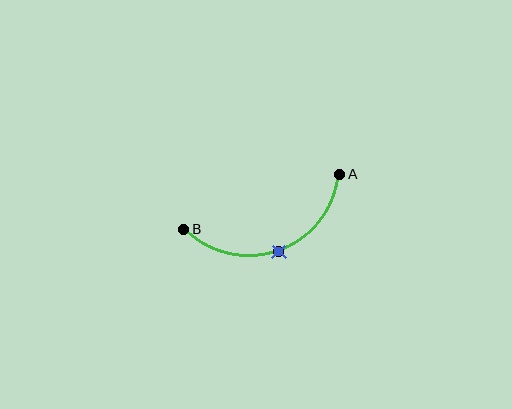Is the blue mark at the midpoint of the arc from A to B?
Yes. The blue mark lies on the arc at equal arc-length from both A and B — it is the arc midpoint.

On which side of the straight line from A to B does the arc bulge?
The arc bulges below the straight line connecting A and B.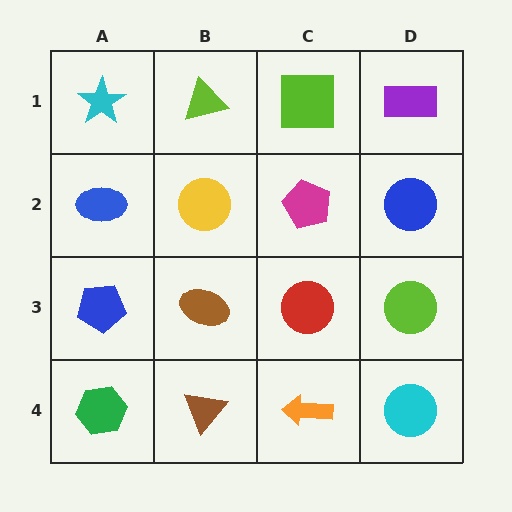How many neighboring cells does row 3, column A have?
3.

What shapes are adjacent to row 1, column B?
A yellow circle (row 2, column B), a cyan star (row 1, column A), a lime square (row 1, column C).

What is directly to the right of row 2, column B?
A magenta pentagon.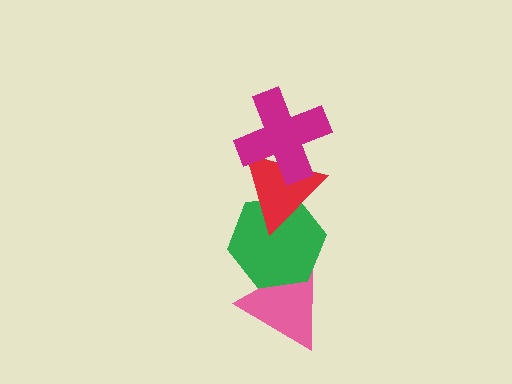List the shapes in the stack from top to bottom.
From top to bottom: the magenta cross, the red triangle, the green hexagon, the pink triangle.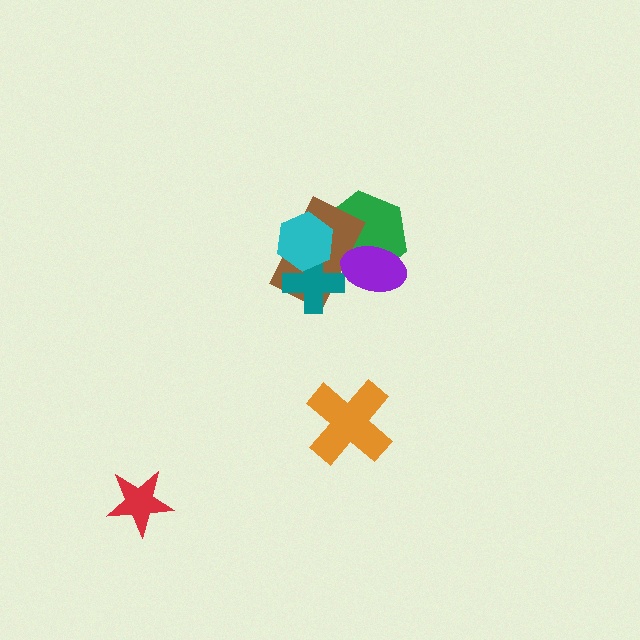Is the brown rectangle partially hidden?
Yes, it is partially covered by another shape.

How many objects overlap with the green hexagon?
3 objects overlap with the green hexagon.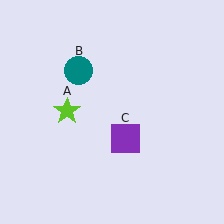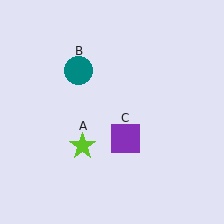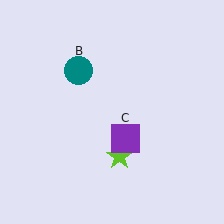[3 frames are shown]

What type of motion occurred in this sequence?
The lime star (object A) rotated counterclockwise around the center of the scene.